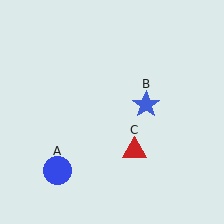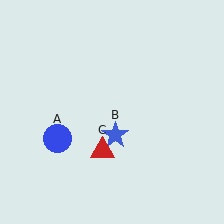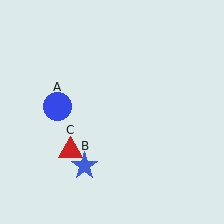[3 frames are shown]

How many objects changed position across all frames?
3 objects changed position: blue circle (object A), blue star (object B), red triangle (object C).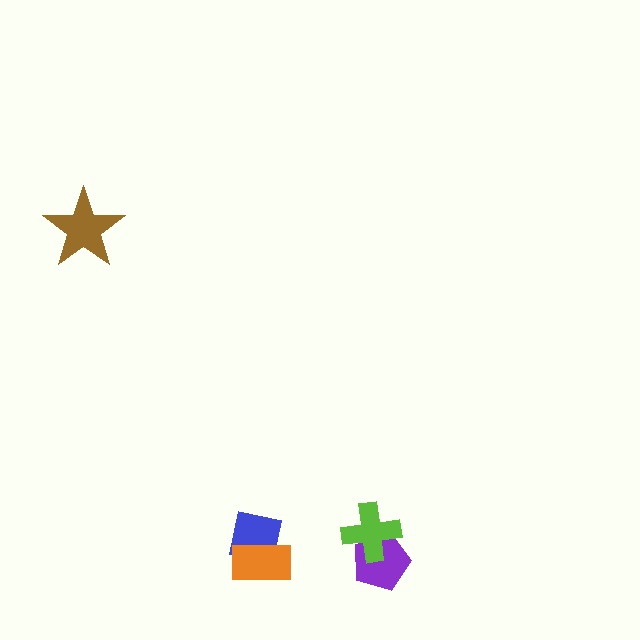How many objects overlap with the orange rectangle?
1 object overlaps with the orange rectangle.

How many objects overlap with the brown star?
0 objects overlap with the brown star.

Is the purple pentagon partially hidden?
Yes, it is partially covered by another shape.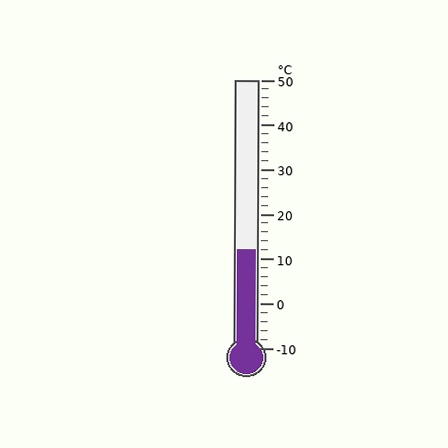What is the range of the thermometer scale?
The thermometer scale ranges from -10°C to 50°C.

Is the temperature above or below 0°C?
The temperature is above 0°C.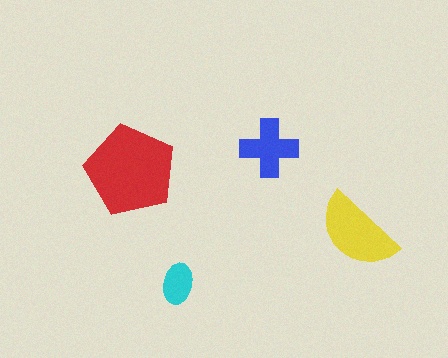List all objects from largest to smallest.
The red pentagon, the yellow semicircle, the blue cross, the cyan ellipse.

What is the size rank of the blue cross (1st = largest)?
3rd.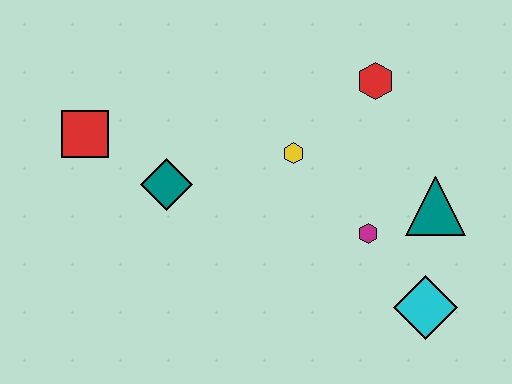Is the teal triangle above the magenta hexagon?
Yes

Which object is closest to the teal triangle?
The magenta hexagon is closest to the teal triangle.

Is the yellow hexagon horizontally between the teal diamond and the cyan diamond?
Yes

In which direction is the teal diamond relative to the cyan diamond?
The teal diamond is to the left of the cyan diamond.